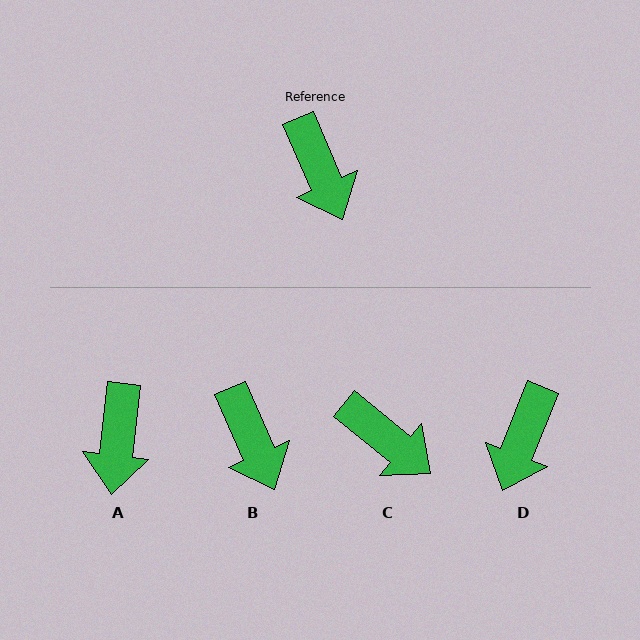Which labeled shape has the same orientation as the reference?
B.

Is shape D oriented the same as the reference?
No, it is off by about 45 degrees.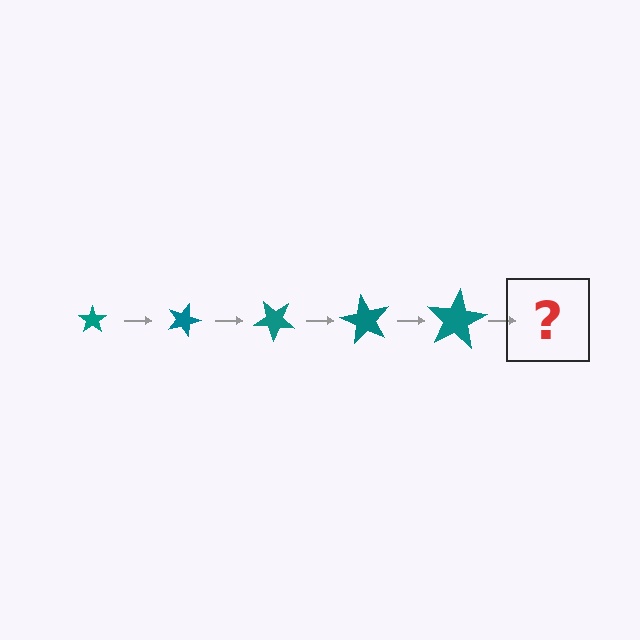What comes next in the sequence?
The next element should be a star, larger than the previous one and rotated 100 degrees from the start.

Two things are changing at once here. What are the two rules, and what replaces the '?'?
The two rules are that the star grows larger each step and it rotates 20 degrees each step. The '?' should be a star, larger than the previous one and rotated 100 degrees from the start.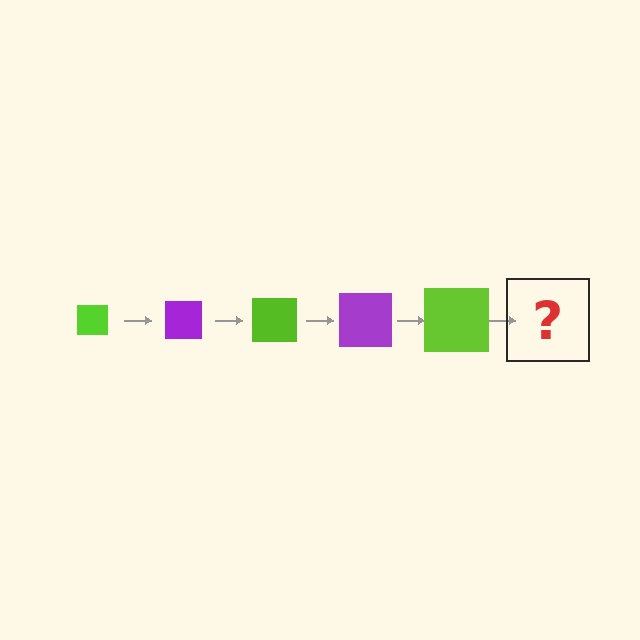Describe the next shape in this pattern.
It should be a purple square, larger than the previous one.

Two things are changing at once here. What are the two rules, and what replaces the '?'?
The two rules are that the square grows larger each step and the color cycles through lime and purple. The '?' should be a purple square, larger than the previous one.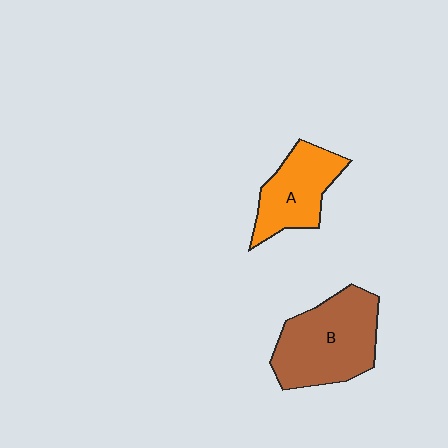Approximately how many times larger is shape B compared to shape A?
Approximately 1.5 times.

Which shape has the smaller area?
Shape A (orange).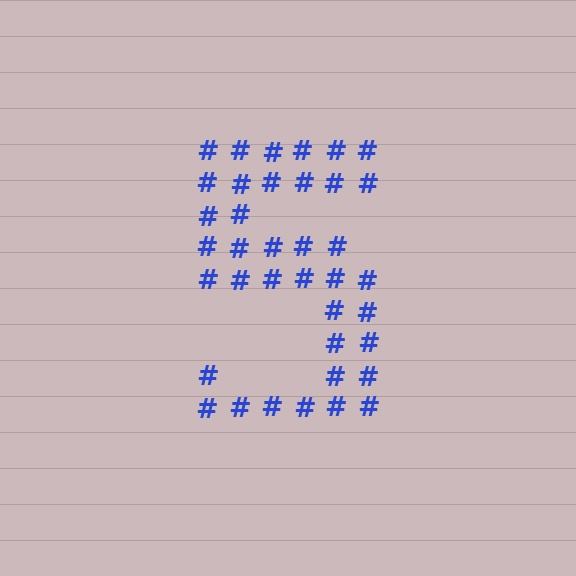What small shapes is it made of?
It is made of small hash symbols.